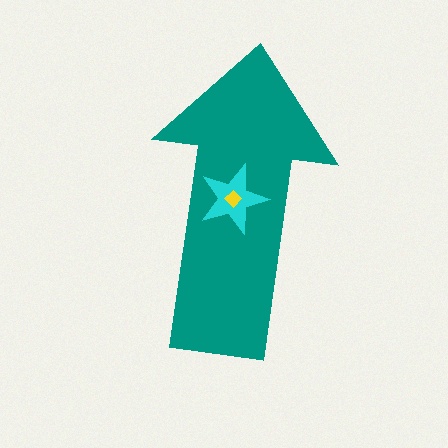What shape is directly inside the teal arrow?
The cyan star.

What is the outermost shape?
The teal arrow.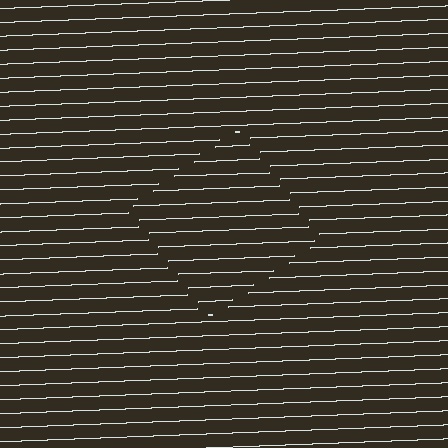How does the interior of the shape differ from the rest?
The interior of the shape contains the same grating, shifted by half a period — the contour is defined by the phase discontinuity where line-ends from the inner and outer gratings abut.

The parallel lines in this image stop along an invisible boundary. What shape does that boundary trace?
An illusory square. The interior of the shape contains the same grating, shifted by half a period — the contour is defined by the phase discontinuity where line-ends from the inner and outer gratings abut.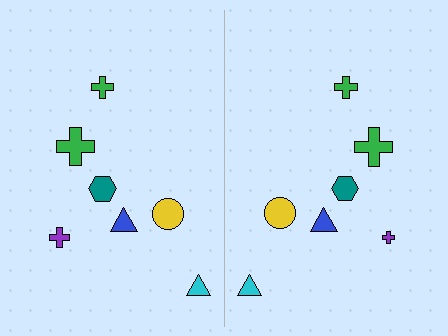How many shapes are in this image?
There are 14 shapes in this image.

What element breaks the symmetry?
The purple cross on the right side has a different size than its mirror counterpart.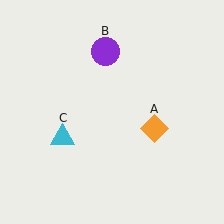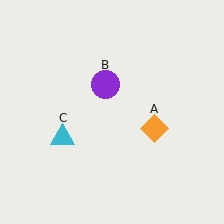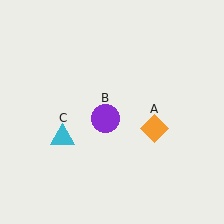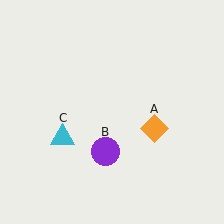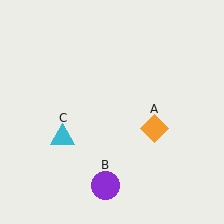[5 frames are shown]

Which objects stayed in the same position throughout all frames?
Orange diamond (object A) and cyan triangle (object C) remained stationary.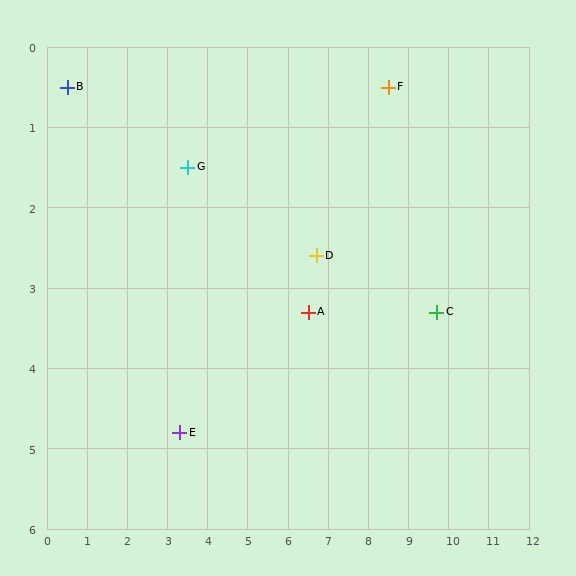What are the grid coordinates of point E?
Point E is at approximately (3.3, 4.8).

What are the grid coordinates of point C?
Point C is at approximately (9.7, 3.3).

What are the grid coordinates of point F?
Point F is at approximately (8.5, 0.5).